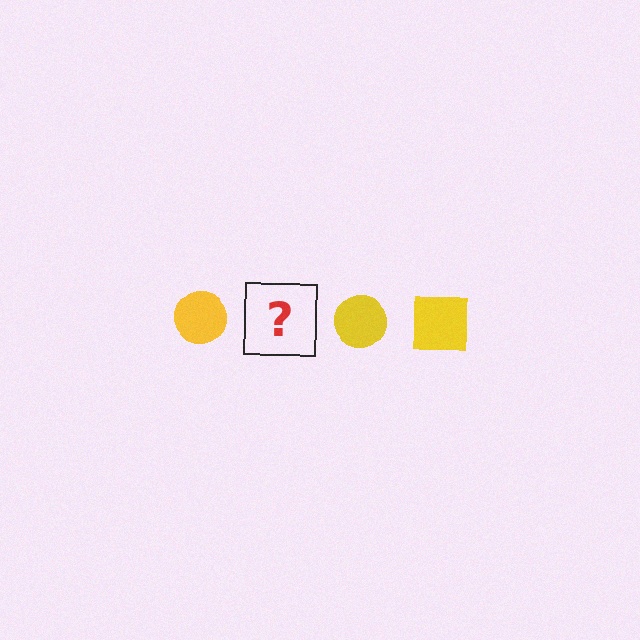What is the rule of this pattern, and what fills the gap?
The rule is that the pattern cycles through circle, square shapes in yellow. The gap should be filled with a yellow square.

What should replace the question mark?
The question mark should be replaced with a yellow square.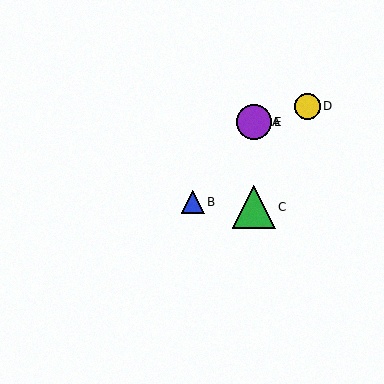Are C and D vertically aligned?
No, C is at x≈254 and D is at x≈308.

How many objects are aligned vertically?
3 objects (A, C, E) are aligned vertically.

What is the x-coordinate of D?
Object D is at x≈308.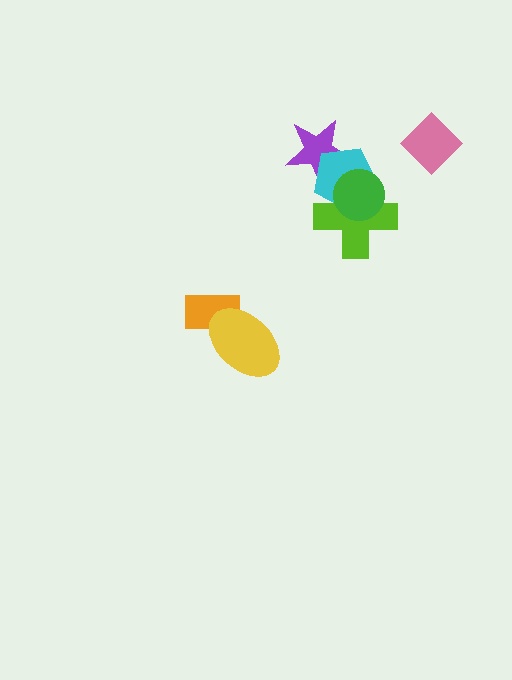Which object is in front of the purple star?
The cyan pentagon is in front of the purple star.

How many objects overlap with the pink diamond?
0 objects overlap with the pink diamond.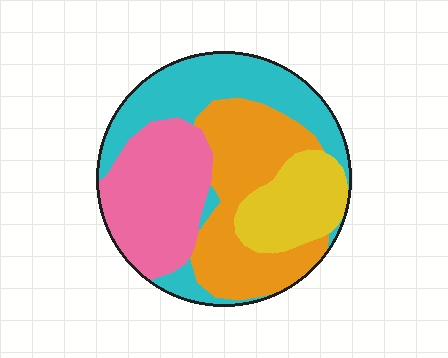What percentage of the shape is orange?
Orange takes up about one quarter (1/4) of the shape.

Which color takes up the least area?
Yellow, at roughly 15%.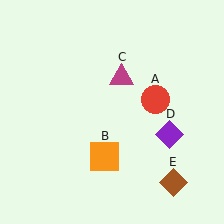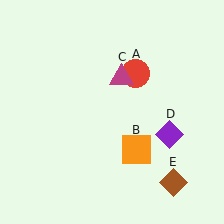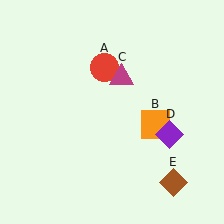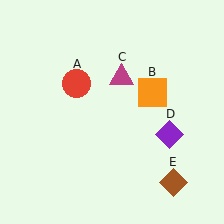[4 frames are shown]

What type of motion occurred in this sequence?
The red circle (object A), orange square (object B) rotated counterclockwise around the center of the scene.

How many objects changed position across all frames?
2 objects changed position: red circle (object A), orange square (object B).